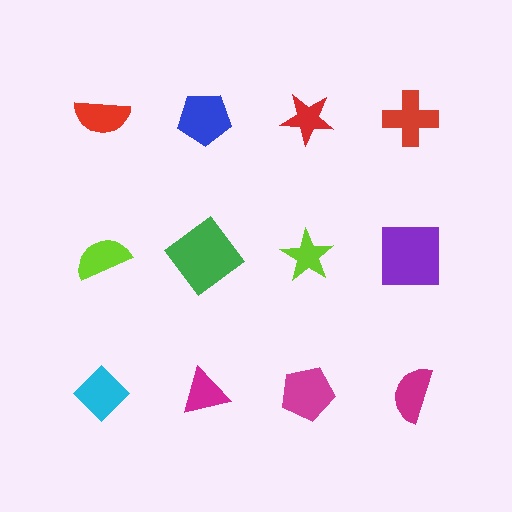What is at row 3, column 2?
A magenta triangle.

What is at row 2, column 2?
A green diamond.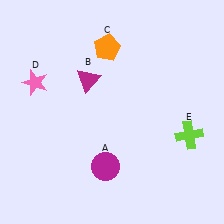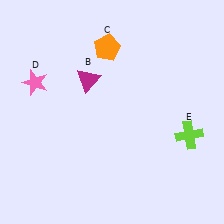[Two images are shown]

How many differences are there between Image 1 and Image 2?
There is 1 difference between the two images.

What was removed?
The magenta circle (A) was removed in Image 2.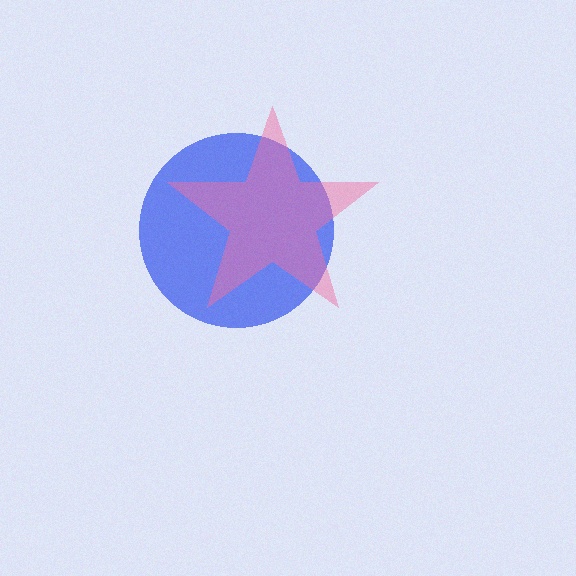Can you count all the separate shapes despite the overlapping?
Yes, there are 2 separate shapes.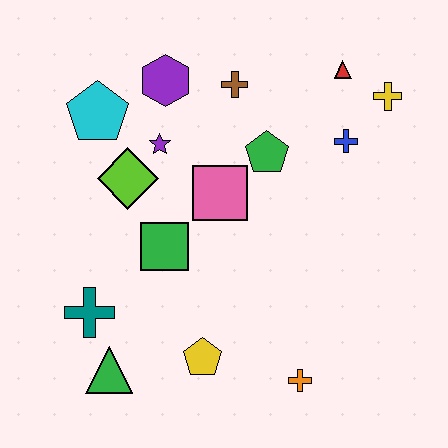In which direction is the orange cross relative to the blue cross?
The orange cross is below the blue cross.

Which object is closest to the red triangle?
The yellow cross is closest to the red triangle.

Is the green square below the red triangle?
Yes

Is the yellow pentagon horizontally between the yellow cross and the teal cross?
Yes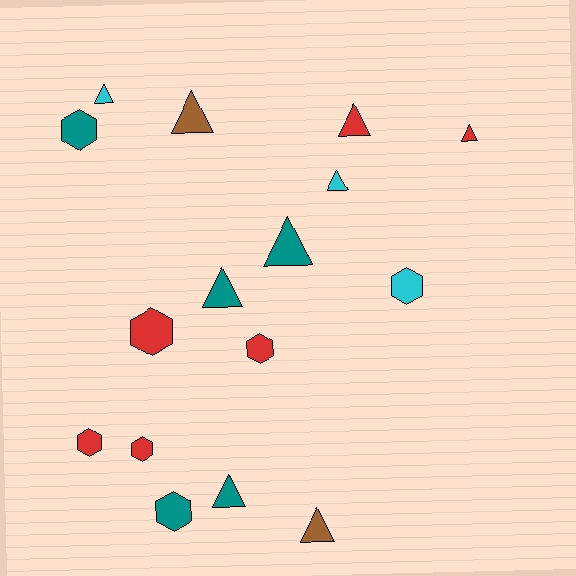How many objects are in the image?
There are 16 objects.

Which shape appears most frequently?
Triangle, with 9 objects.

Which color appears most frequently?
Red, with 6 objects.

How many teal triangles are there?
There are 3 teal triangles.